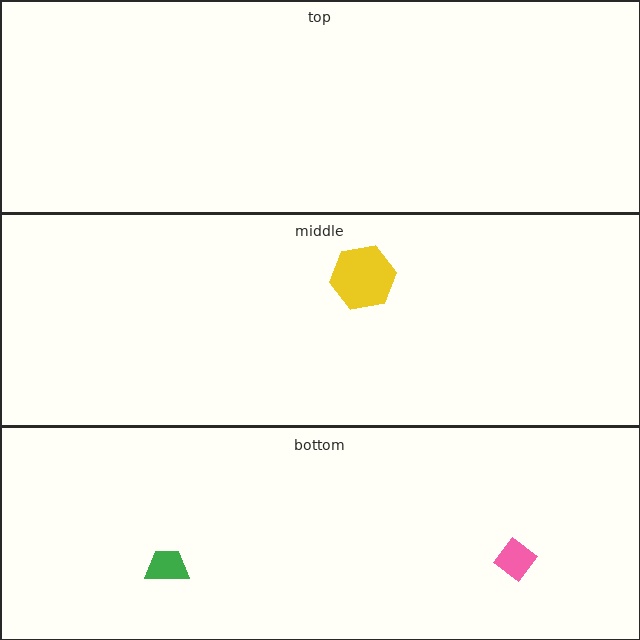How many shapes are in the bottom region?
2.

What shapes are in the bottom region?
The green trapezoid, the pink diamond.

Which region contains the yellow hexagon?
The middle region.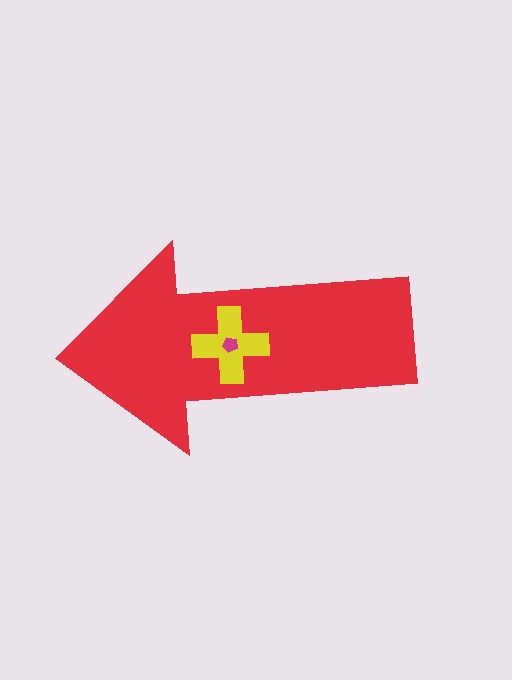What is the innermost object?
The magenta pentagon.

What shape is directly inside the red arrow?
The yellow cross.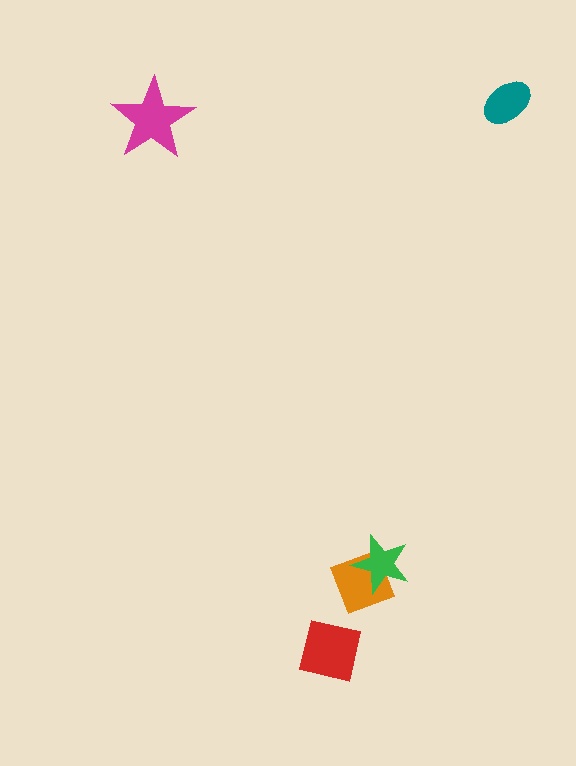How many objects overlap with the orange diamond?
1 object overlaps with the orange diamond.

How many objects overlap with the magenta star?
0 objects overlap with the magenta star.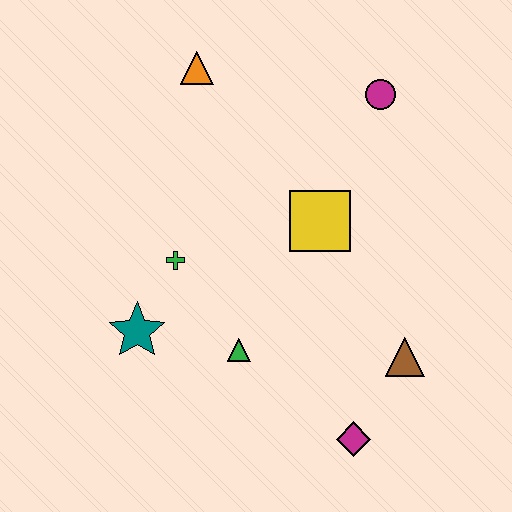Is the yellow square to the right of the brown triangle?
No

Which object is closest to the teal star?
The green cross is closest to the teal star.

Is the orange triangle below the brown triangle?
No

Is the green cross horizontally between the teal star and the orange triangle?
Yes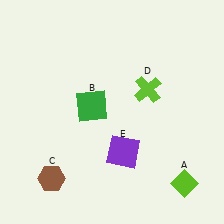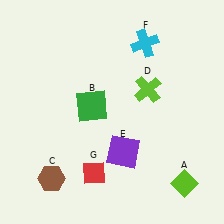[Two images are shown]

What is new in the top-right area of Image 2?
A cyan cross (F) was added in the top-right area of Image 2.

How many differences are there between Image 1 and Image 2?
There are 2 differences between the two images.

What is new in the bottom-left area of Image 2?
A red diamond (G) was added in the bottom-left area of Image 2.